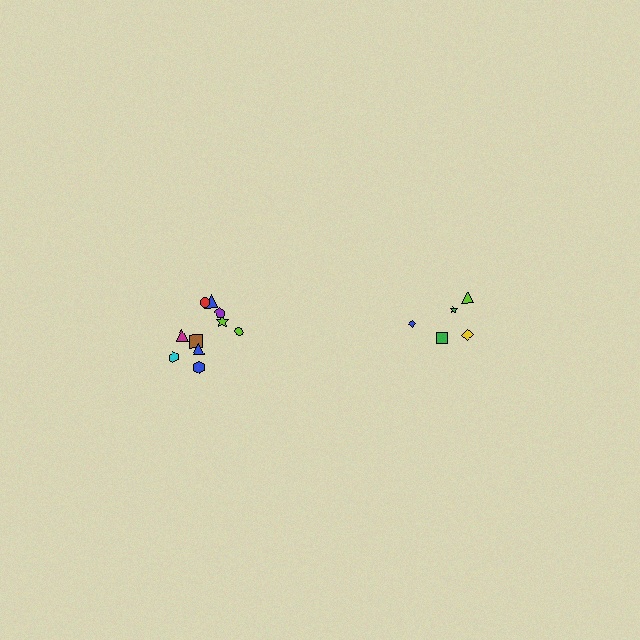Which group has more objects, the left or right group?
The left group.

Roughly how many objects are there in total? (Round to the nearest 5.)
Roughly 15 objects in total.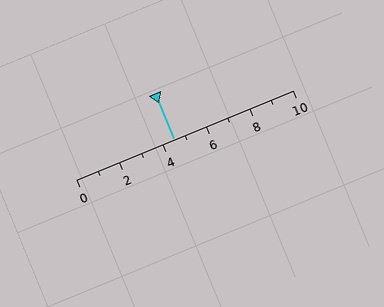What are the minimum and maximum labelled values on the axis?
The axis runs from 0 to 10.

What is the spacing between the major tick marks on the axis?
The major ticks are spaced 2 apart.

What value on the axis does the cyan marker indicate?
The marker indicates approximately 4.5.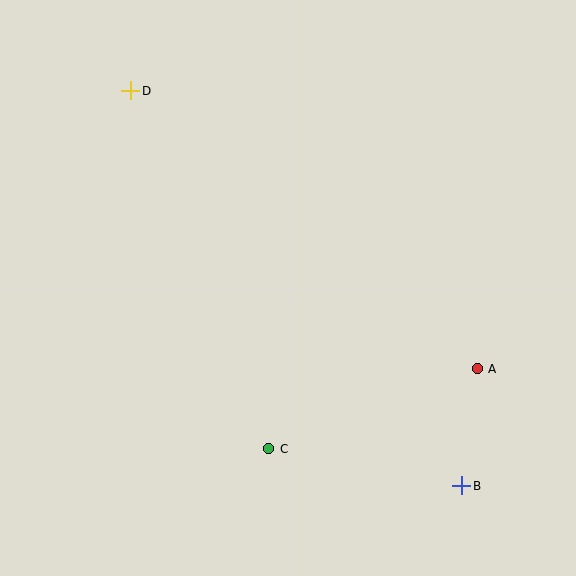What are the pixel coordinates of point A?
Point A is at (477, 369).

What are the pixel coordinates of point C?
Point C is at (269, 449).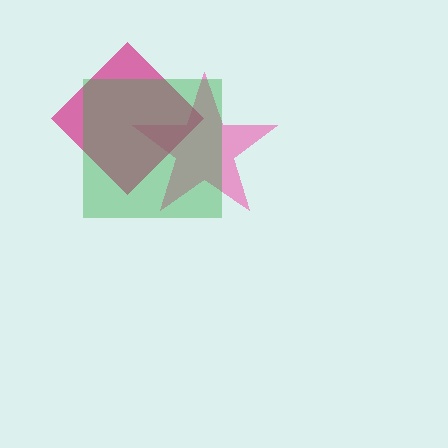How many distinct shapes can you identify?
There are 3 distinct shapes: a pink star, a magenta diamond, a green square.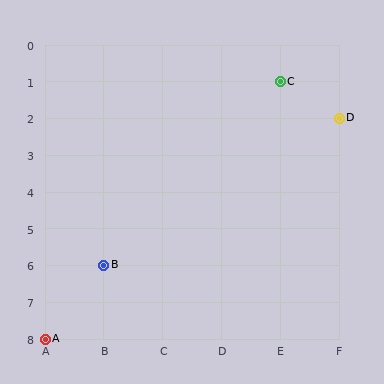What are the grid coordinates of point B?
Point B is at grid coordinates (B, 6).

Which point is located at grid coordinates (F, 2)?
Point D is at (F, 2).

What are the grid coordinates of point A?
Point A is at grid coordinates (A, 8).